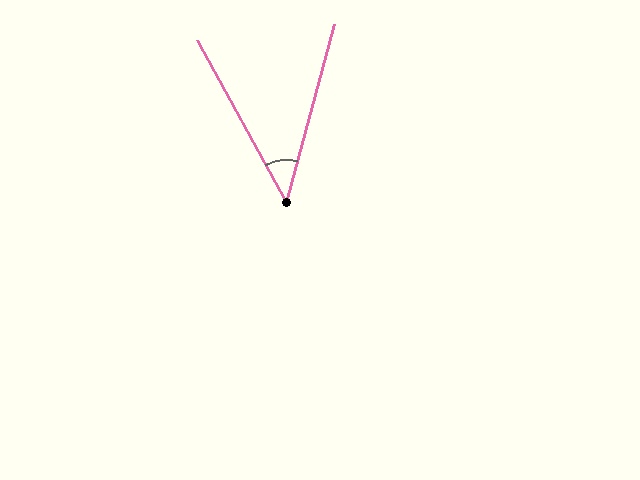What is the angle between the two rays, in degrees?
Approximately 44 degrees.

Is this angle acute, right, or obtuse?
It is acute.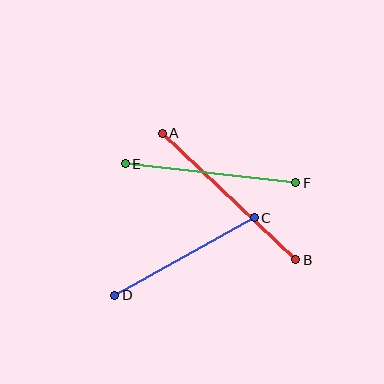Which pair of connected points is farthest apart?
Points A and B are farthest apart.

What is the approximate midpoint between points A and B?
The midpoint is at approximately (229, 196) pixels.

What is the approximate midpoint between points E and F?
The midpoint is at approximately (210, 173) pixels.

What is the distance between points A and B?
The distance is approximately 184 pixels.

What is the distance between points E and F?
The distance is approximately 172 pixels.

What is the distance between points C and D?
The distance is approximately 160 pixels.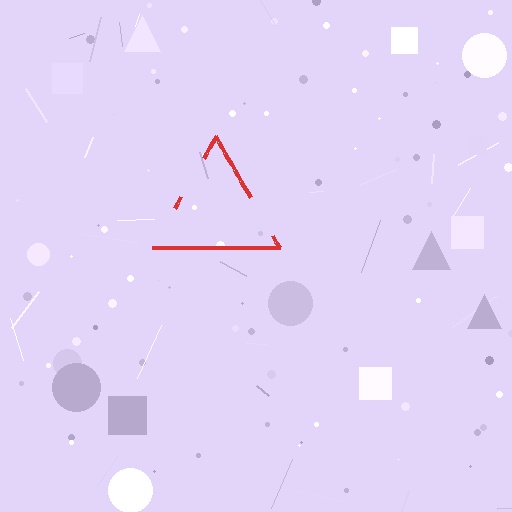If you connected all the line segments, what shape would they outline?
They would outline a triangle.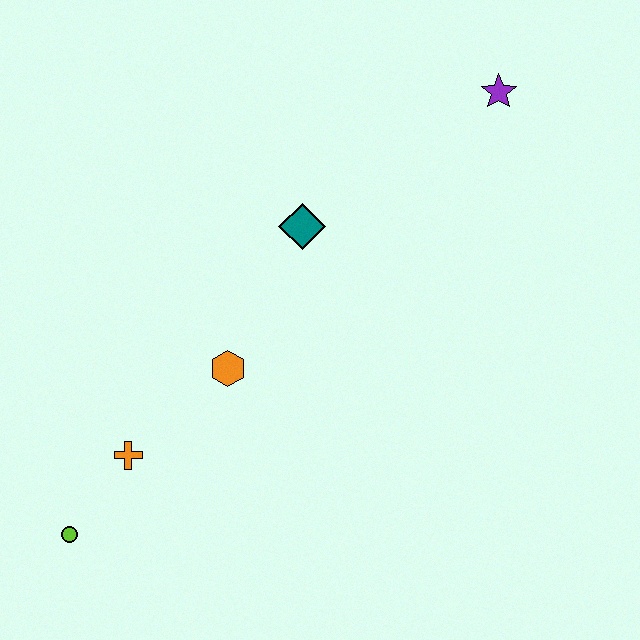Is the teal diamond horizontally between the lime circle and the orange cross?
No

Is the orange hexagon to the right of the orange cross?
Yes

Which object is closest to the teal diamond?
The orange hexagon is closest to the teal diamond.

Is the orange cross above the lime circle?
Yes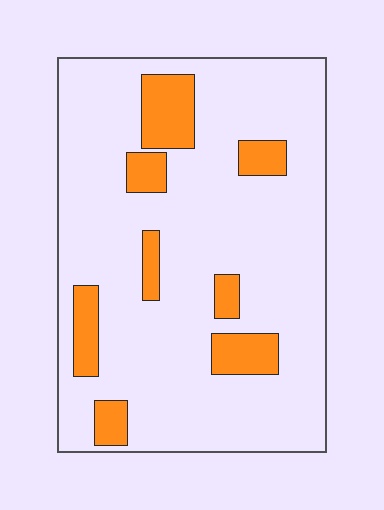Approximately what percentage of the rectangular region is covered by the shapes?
Approximately 15%.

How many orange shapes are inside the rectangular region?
8.